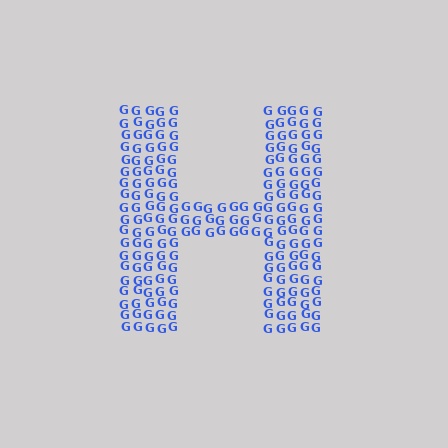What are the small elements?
The small elements are letter G's.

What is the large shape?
The large shape is the letter H.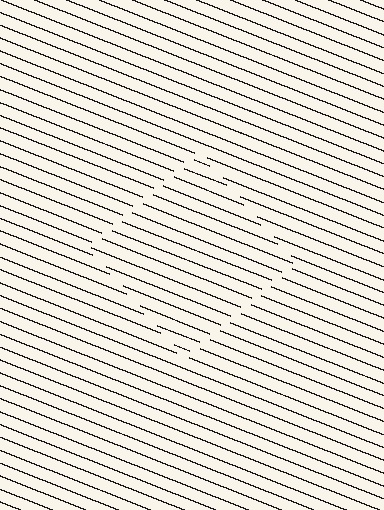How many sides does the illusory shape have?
4 sides — the line-ends trace a square.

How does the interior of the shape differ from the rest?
The interior of the shape contains the same grating, shifted by half a period — the contour is defined by the phase discontinuity where line-ends from the inner and outer gratings abut.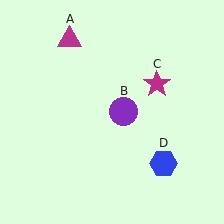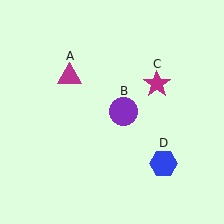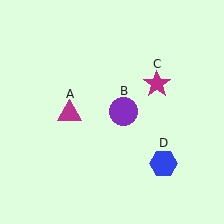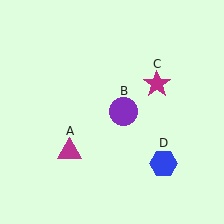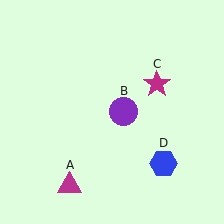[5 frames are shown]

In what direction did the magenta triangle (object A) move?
The magenta triangle (object A) moved down.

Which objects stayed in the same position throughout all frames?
Purple circle (object B) and magenta star (object C) and blue hexagon (object D) remained stationary.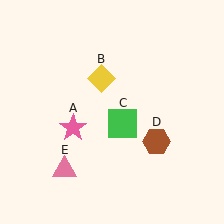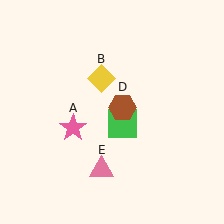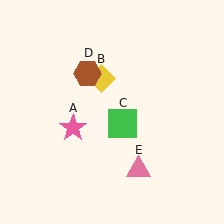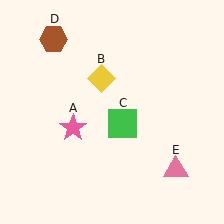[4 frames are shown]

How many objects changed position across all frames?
2 objects changed position: brown hexagon (object D), pink triangle (object E).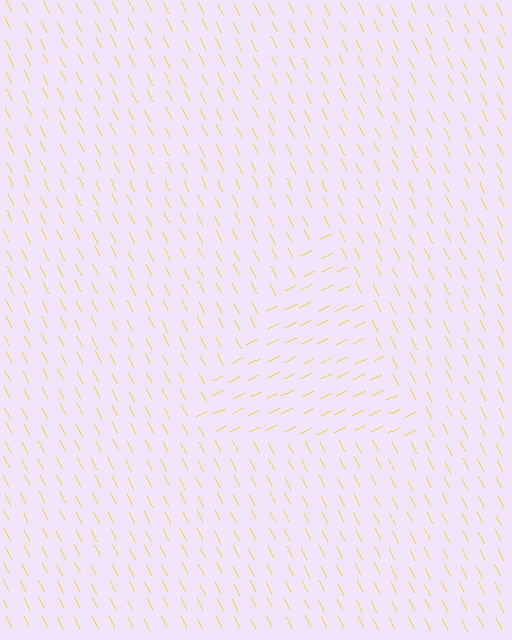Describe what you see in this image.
The image is filled with small yellow line segments. A triangle region in the image has lines oriented differently from the surrounding lines, creating a visible texture boundary.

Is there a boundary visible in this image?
Yes, there is a texture boundary formed by a change in line orientation.